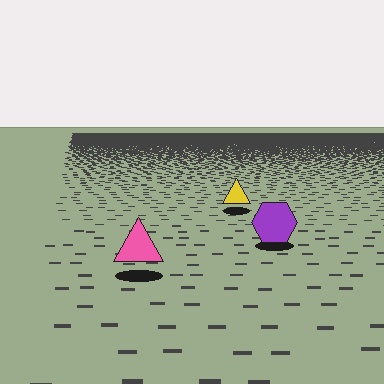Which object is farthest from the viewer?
The yellow triangle is farthest from the viewer. It appears smaller and the ground texture around it is denser.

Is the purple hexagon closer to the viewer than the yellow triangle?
Yes. The purple hexagon is closer — you can tell from the texture gradient: the ground texture is coarser near it.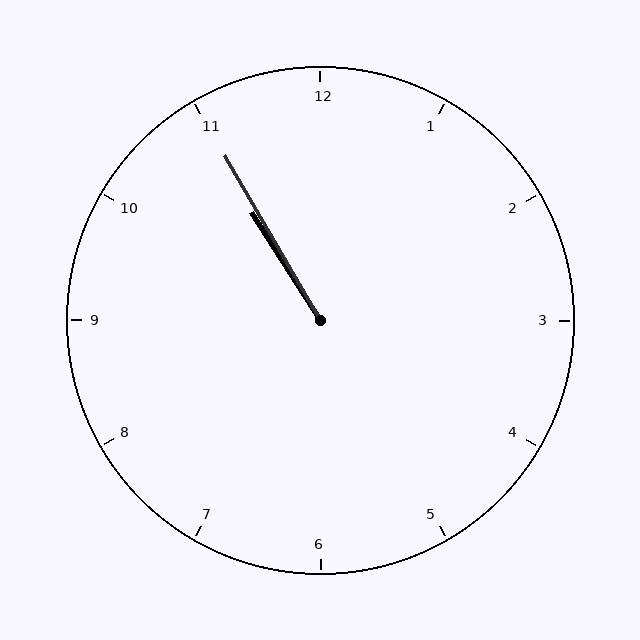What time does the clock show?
10:55.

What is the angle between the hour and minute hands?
Approximately 2 degrees.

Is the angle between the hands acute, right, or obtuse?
It is acute.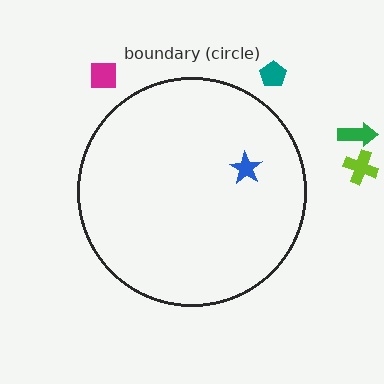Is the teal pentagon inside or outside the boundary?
Outside.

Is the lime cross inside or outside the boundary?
Outside.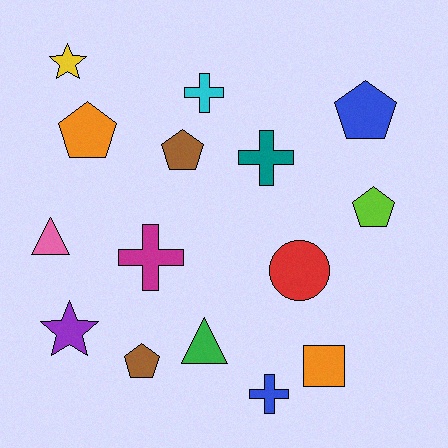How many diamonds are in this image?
There are no diamonds.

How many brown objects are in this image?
There are 2 brown objects.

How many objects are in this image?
There are 15 objects.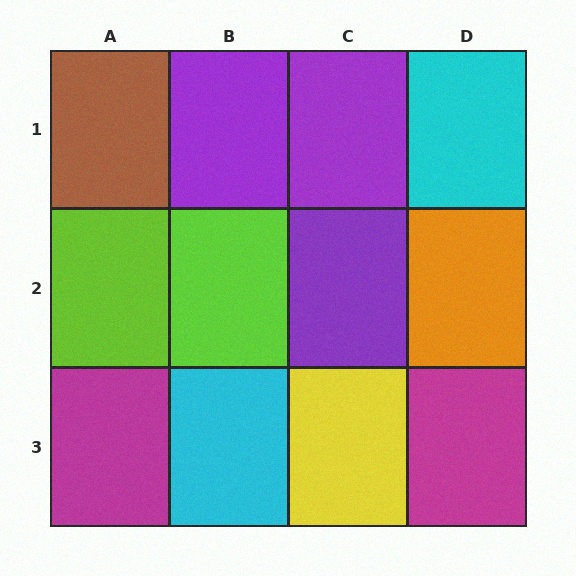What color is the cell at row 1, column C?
Purple.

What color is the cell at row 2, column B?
Lime.